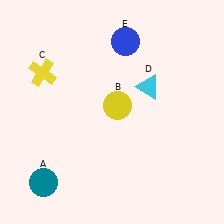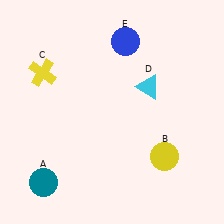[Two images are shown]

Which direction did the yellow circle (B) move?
The yellow circle (B) moved down.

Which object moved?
The yellow circle (B) moved down.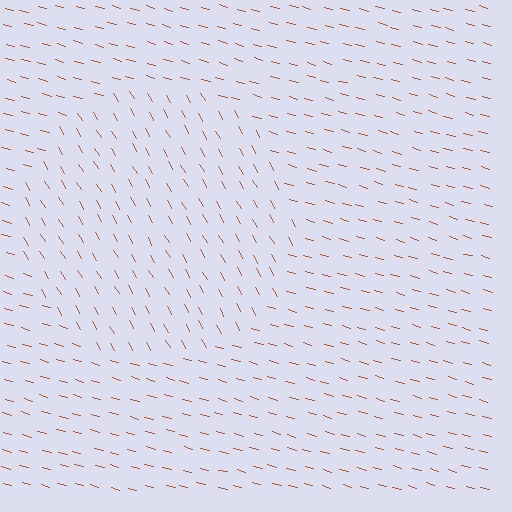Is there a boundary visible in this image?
Yes, there is a texture boundary formed by a change in line orientation.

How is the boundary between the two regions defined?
The boundary is defined purely by a change in line orientation (approximately 45 degrees difference). All lines are the same color and thickness.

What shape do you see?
I see a circle.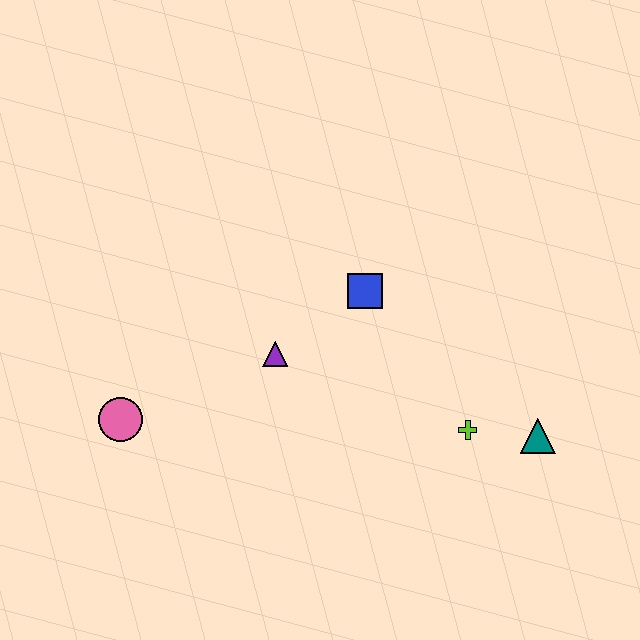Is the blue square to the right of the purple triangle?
Yes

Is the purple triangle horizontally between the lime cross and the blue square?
No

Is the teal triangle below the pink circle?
Yes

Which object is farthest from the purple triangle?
The teal triangle is farthest from the purple triangle.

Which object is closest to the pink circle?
The purple triangle is closest to the pink circle.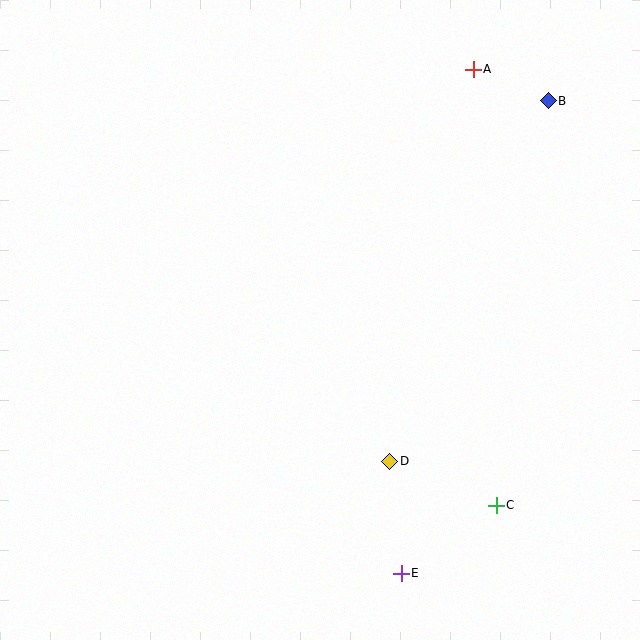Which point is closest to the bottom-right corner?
Point C is closest to the bottom-right corner.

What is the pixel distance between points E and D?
The distance between E and D is 113 pixels.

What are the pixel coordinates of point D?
Point D is at (390, 461).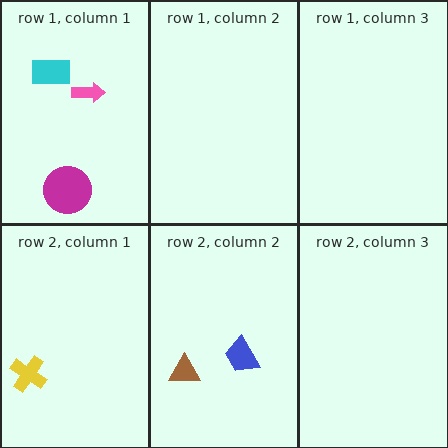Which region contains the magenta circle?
The row 1, column 1 region.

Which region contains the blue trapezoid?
The row 2, column 2 region.